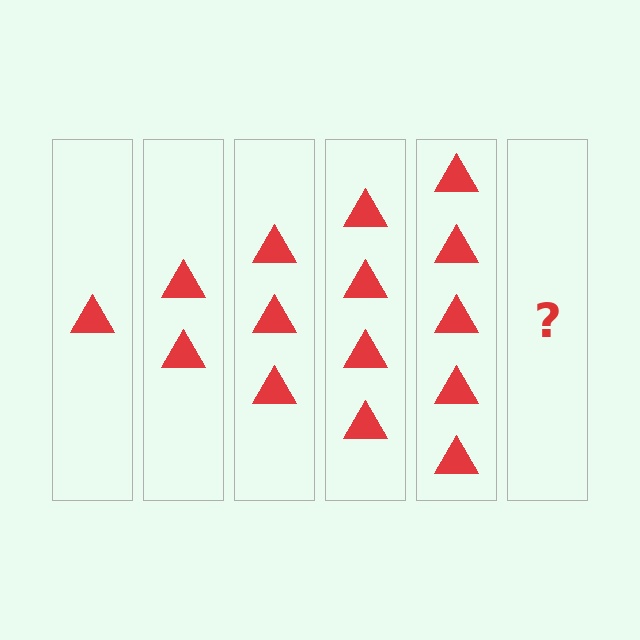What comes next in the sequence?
The next element should be 6 triangles.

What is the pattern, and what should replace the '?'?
The pattern is that each step adds one more triangle. The '?' should be 6 triangles.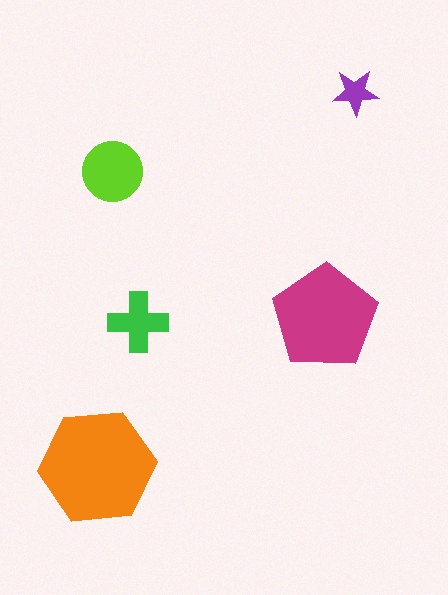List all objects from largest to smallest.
The orange hexagon, the magenta pentagon, the lime circle, the green cross, the purple star.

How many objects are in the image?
There are 5 objects in the image.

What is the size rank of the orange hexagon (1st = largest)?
1st.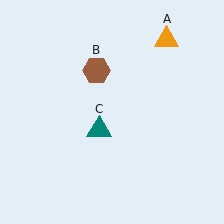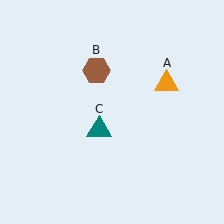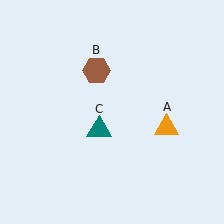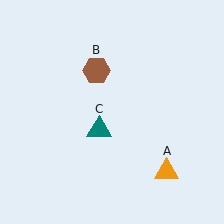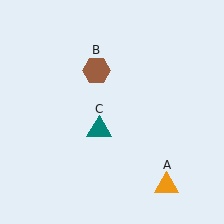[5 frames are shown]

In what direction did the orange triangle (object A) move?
The orange triangle (object A) moved down.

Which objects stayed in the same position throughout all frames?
Brown hexagon (object B) and teal triangle (object C) remained stationary.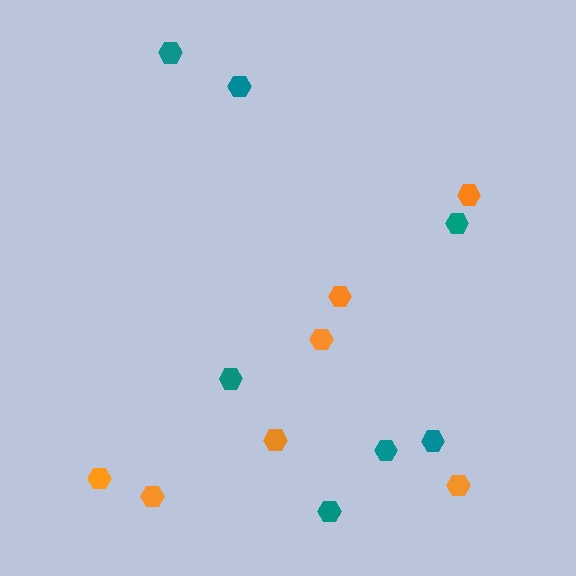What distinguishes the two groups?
There are 2 groups: one group of teal hexagons (7) and one group of orange hexagons (7).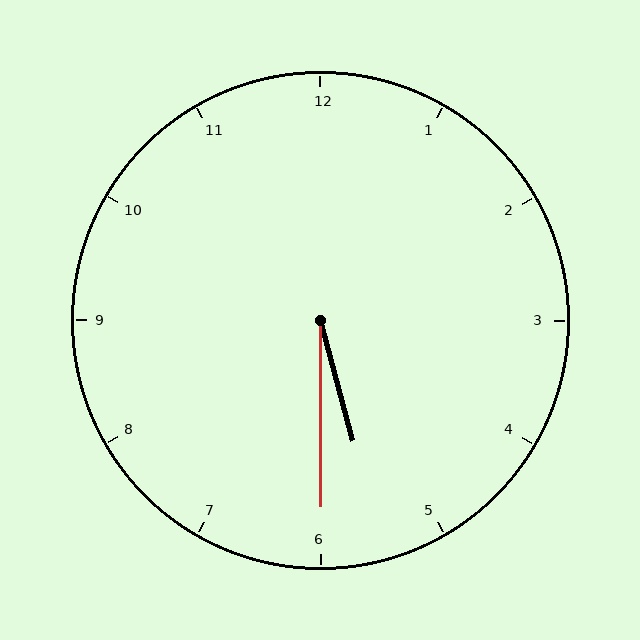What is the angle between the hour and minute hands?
Approximately 15 degrees.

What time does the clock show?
5:30.